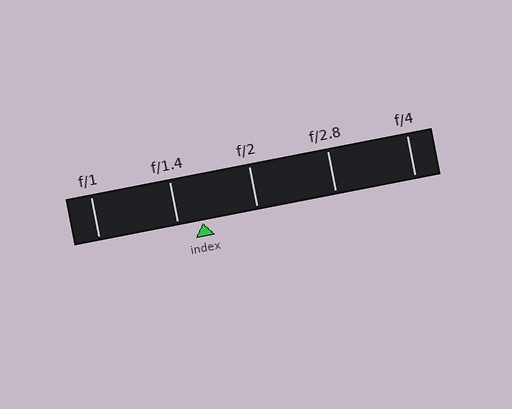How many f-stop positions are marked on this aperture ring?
There are 5 f-stop positions marked.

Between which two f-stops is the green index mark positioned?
The index mark is between f/1.4 and f/2.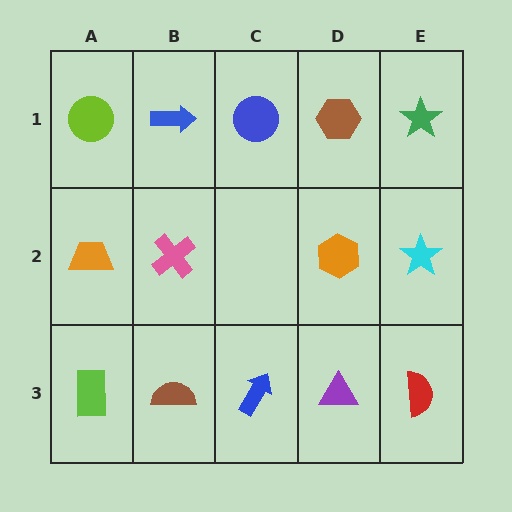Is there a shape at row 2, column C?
No, that cell is empty.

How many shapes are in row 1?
5 shapes.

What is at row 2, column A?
An orange trapezoid.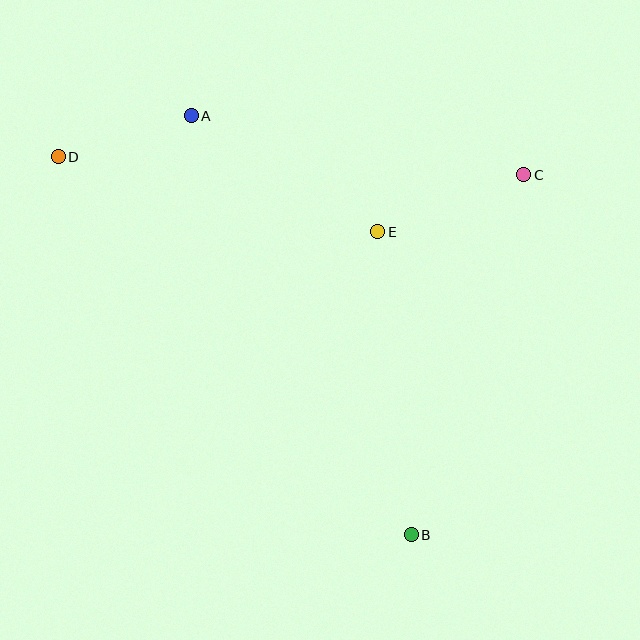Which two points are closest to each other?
Points A and D are closest to each other.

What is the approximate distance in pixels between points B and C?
The distance between B and C is approximately 377 pixels.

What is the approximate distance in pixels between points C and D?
The distance between C and D is approximately 466 pixels.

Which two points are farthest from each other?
Points B and D are farthest from each other.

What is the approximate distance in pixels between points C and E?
The distance between C and E is approximately 157 pixels.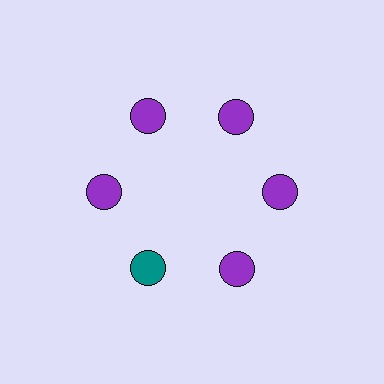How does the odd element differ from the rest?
It has a different color: teal instead of purple.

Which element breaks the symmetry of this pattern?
The teal circle at roughly the 7 o'clock position breaks the symmetry. All other shapes are purple circles.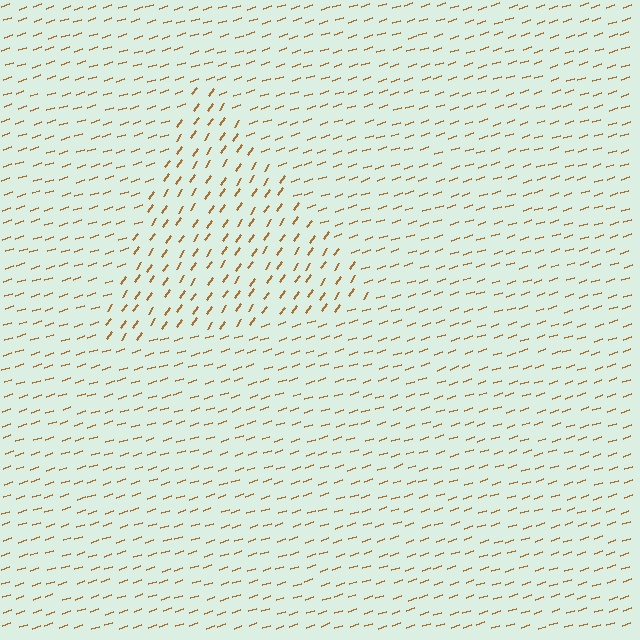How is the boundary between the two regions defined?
The boundary is defined purely by a change in line orientation (approximately 37 degrees difference). All lines are the same color and thickness.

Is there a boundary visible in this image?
Yes, there is a texture boundary formed by a change in line orientation.